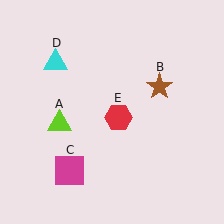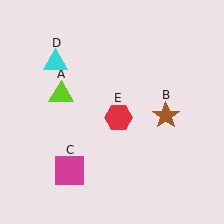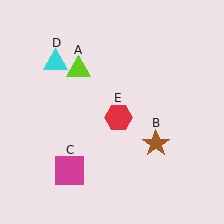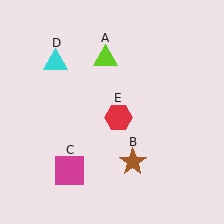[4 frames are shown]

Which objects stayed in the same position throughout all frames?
Magenta square (object C) and cyan triangle (object D) and red hexagon (object E) remained stationary.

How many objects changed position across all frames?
2 objects changed position: lime triangle (object A), brown star (object B).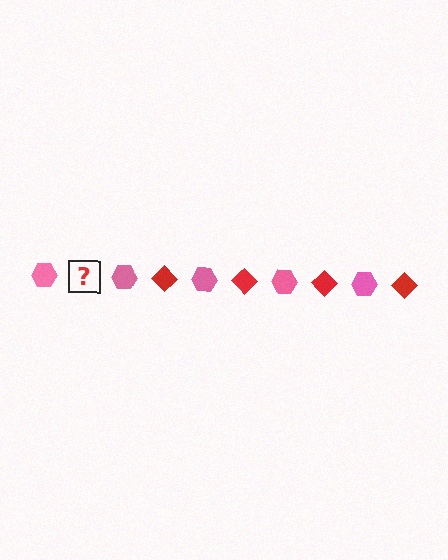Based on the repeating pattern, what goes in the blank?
The blank should be a red diamond.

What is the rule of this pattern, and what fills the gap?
The rule is that the pattern alternates between pink hexagon and red diamond. The gap should be filled with a red diamond.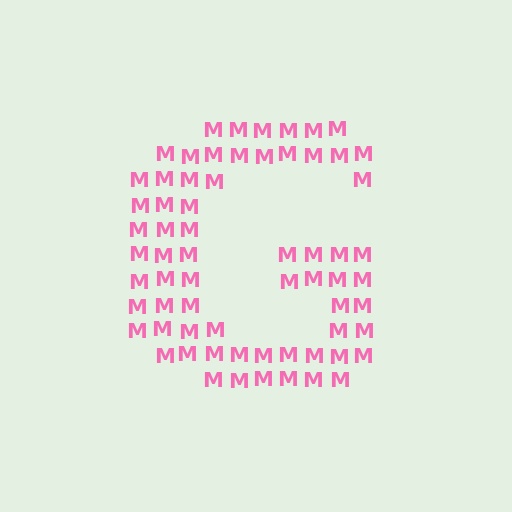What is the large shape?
The large shape is the letter G.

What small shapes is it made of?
It is made of small letter M's.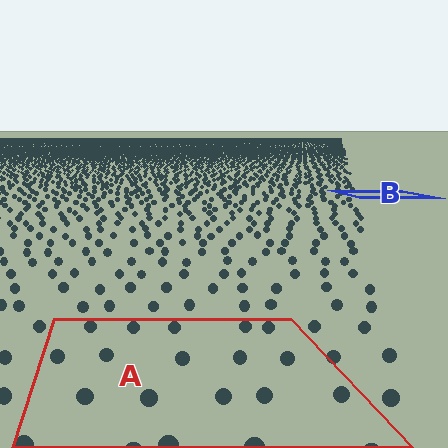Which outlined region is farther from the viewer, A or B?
Region B is farther from the viewer — the texture elements inside it appear smaller and more densely packed.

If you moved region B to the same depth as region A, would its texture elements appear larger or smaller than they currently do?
They would appear larger. At a closer depth, the same texture elements are projected at a bigger on-screen size.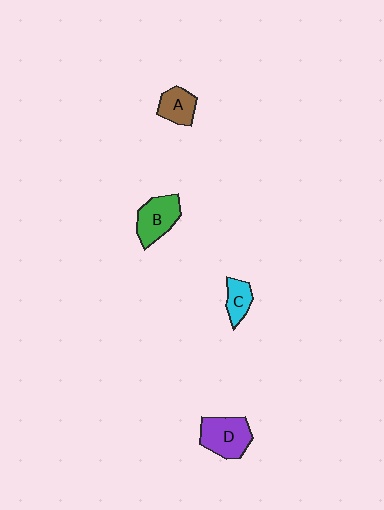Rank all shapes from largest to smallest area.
From largest to smallest: D (purple), B (green), A (brown), C (cyan).